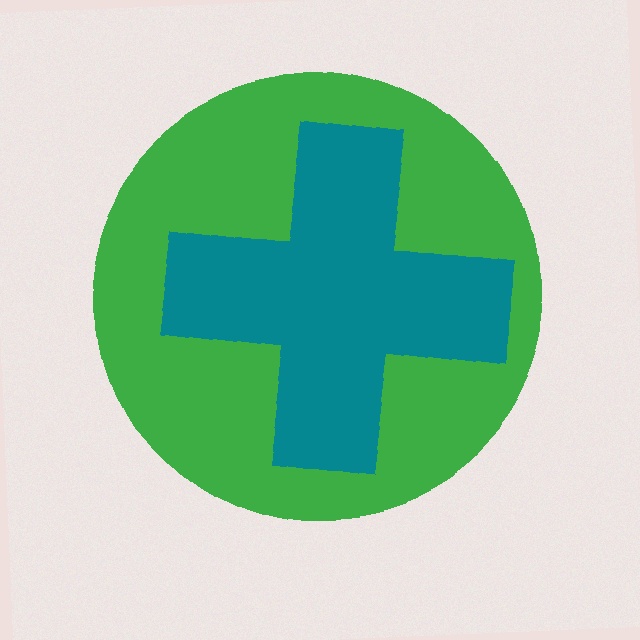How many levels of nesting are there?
2.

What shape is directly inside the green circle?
The teal cross.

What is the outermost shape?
The green circle.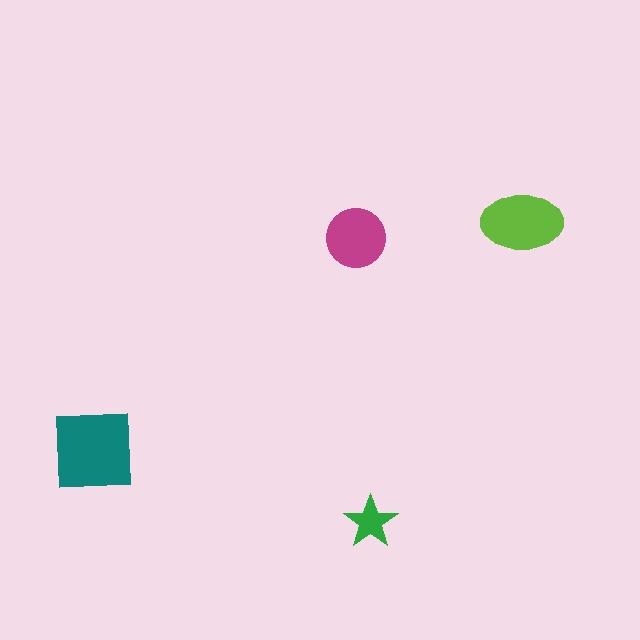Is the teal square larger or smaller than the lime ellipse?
Larger.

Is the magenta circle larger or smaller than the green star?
Larger.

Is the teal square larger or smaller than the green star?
Larger.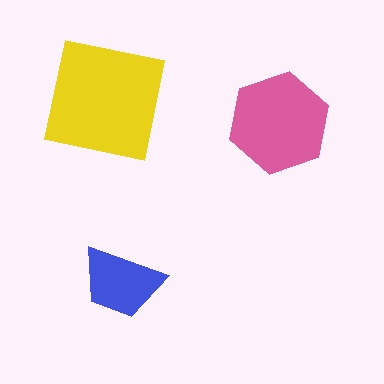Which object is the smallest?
The blue trapezoid.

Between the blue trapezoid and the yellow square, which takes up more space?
The yellow square.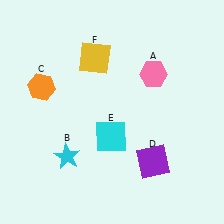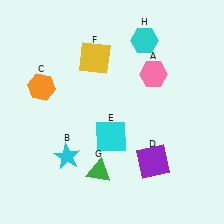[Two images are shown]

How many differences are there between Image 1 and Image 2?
There are 2 differences between the two images.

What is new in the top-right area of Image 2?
A cyan hexagon (H) was added in the top-right area of Image 2.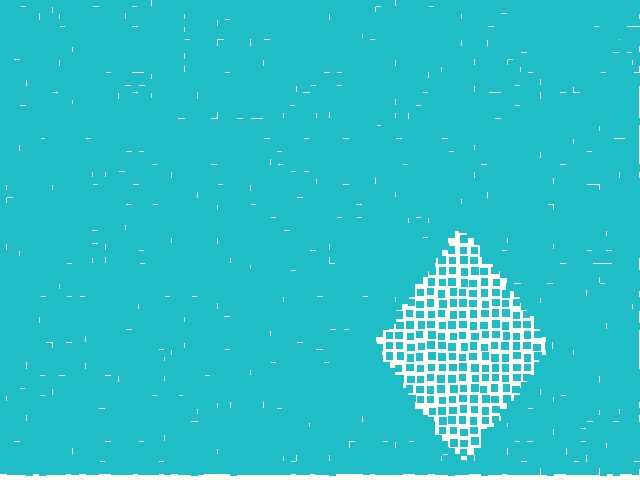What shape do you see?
I see a diamond.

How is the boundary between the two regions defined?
The boundary is defined by a change in element density (approximately 2.6x ratio). All elements are the same color, size, and shape.